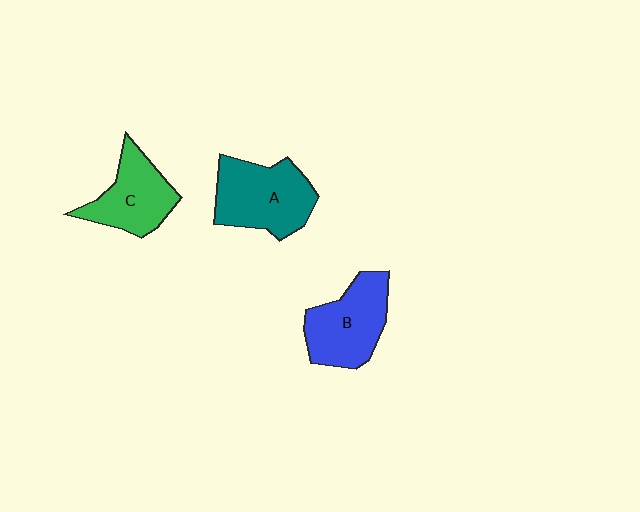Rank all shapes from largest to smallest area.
From largest to smallest: A (teal), B (blue), C (green).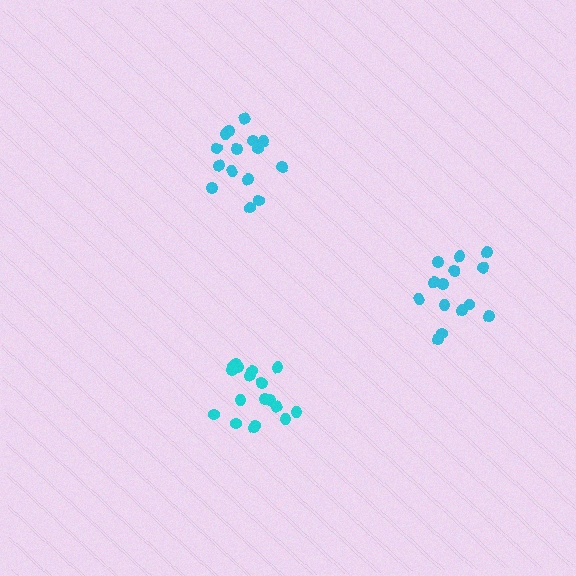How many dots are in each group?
Group 1: 15 dots, Group 2: 14 dots, Group 3: 18 dots (47 total).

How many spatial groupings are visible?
There are 3 spatial groupings.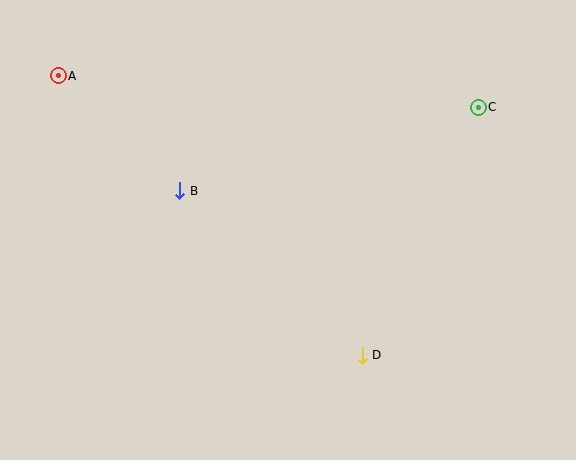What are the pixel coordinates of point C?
Point C is at (478, 107).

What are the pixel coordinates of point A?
Point A is at (58, 76).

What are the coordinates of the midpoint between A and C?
The midpoint between A and C is at (268, 91).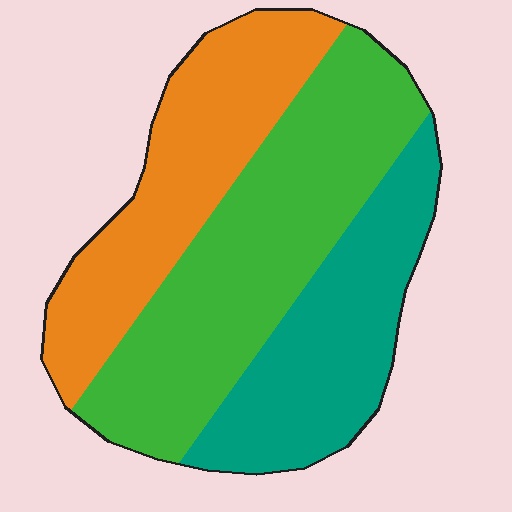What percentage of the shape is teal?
Teal covers roughly 30% of the shape.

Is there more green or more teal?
Green.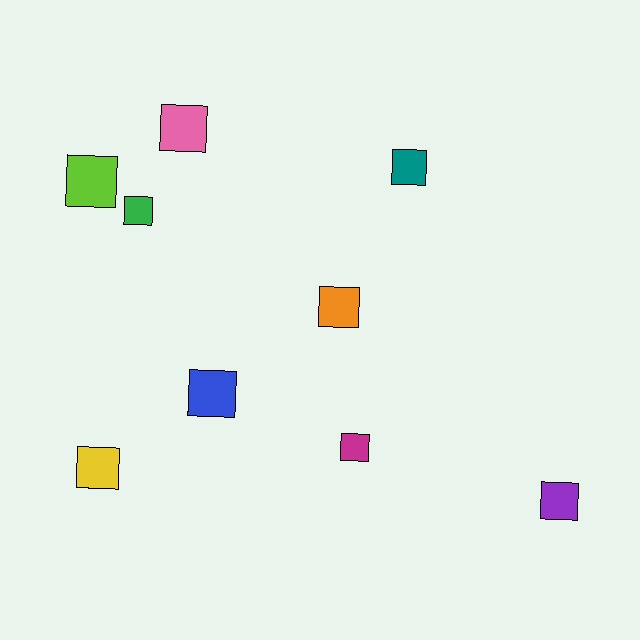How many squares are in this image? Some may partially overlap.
There are 9 squares.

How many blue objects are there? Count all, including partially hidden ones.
There is 1 blue object.